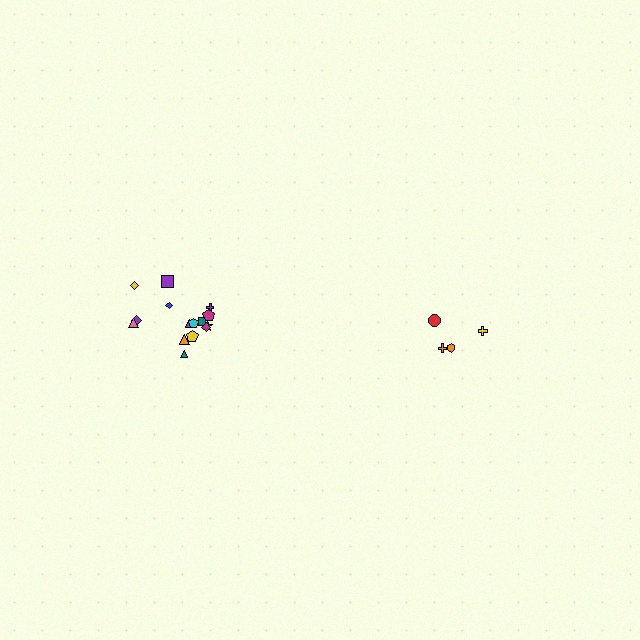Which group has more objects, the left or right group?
The left group.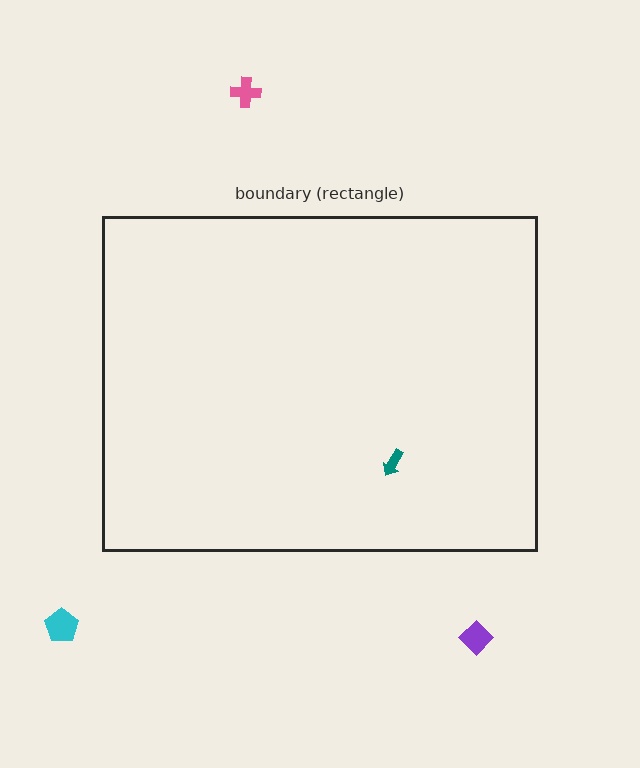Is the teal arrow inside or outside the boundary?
Inside.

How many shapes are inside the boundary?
1 inside, 3 outside.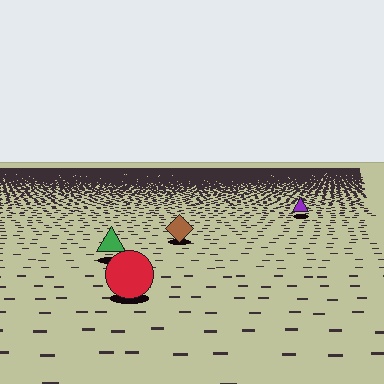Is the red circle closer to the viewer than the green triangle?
Yes. The red circle is closer — you can tell from the texture gradient: the ground texture is coarser near it.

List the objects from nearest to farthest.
From nearest to farthest: the red circle, the green triangle, the brown diamond, the purple triangle.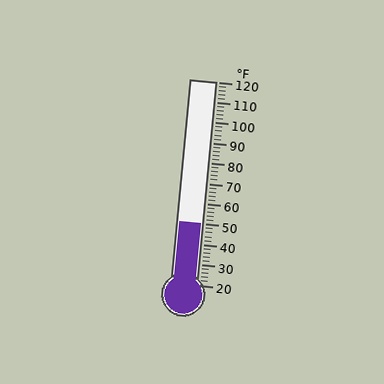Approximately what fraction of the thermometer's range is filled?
The thermometer is filled to approximately 30% of its range.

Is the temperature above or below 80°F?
The temperature is below 80°F.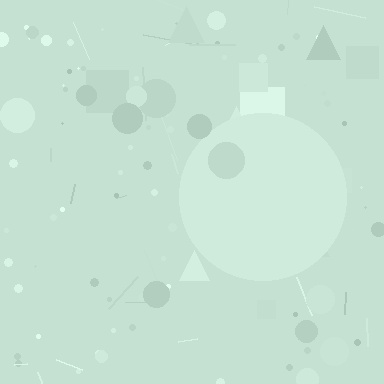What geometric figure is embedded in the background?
A circle is embedded in the background.